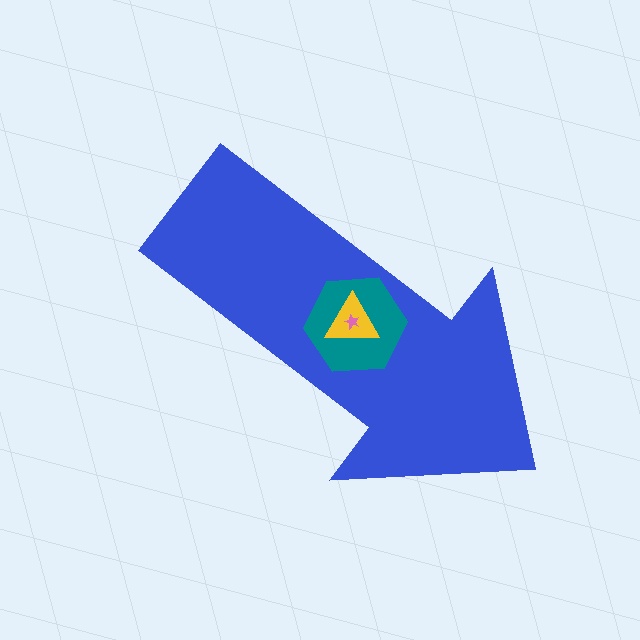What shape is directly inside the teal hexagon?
The yellow triangle.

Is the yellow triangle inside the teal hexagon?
Yes.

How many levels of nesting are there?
4.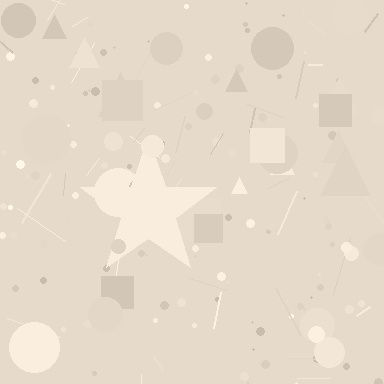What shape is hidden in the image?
A star is hidden in the image.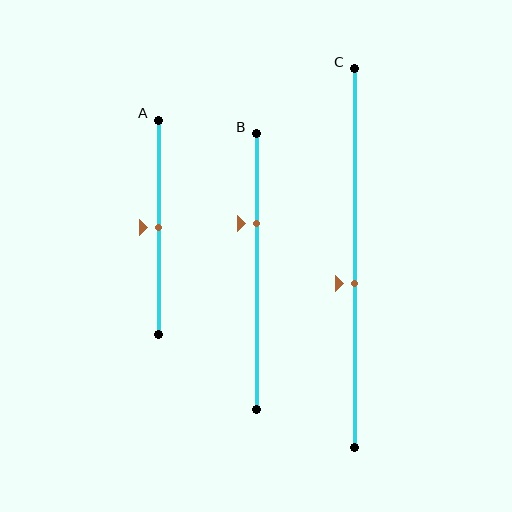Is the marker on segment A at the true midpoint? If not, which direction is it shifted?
Yes, the marker on segment A is at the true midpoint.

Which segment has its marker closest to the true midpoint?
Segment A has its marker closest to the true midpoint.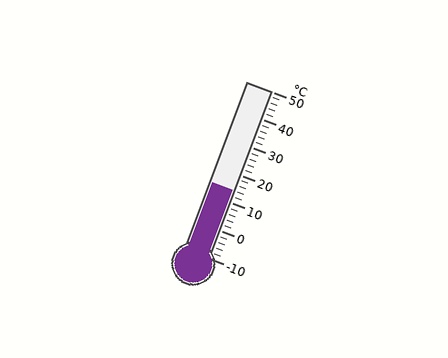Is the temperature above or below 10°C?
The temperature is above 10°C.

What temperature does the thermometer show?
The thermometer shows approximately 14°C.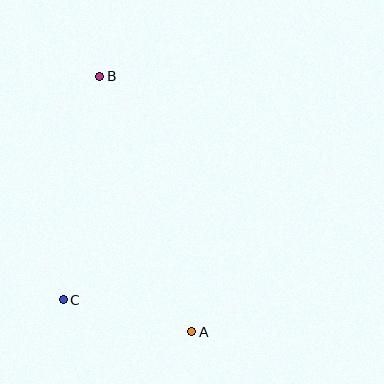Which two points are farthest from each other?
Points A and B are farthest from each other.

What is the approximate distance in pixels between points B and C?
The distance between B and C is approximately 227 pixels.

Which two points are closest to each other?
Points A and C are closest to each other.